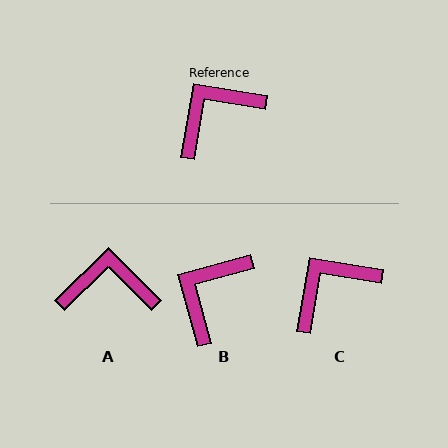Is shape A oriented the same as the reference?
No, it is off by about 35 degrees.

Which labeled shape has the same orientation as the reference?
C.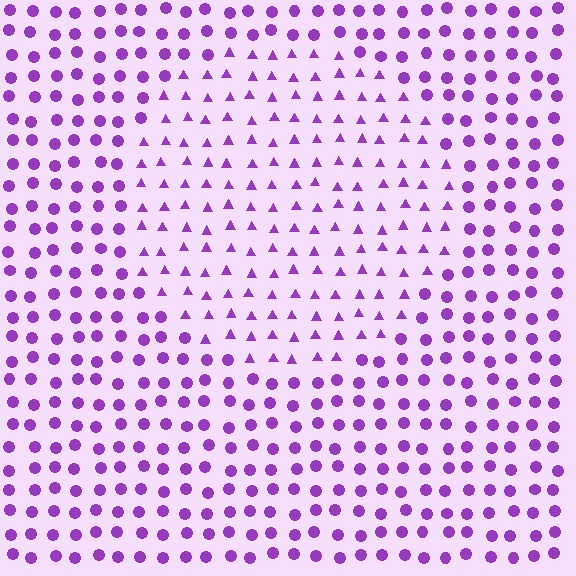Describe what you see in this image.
The image is filled with small purple elements arranged in a uniform grid. A circle-shaped region contains triangles, while the surrounding area contains circles. The boundary is defined purely by the change in element shape.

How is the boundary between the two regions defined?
The boundary is defined by a change in element shape: triangles inside vs. circles outside. All elements share the same color and spacing.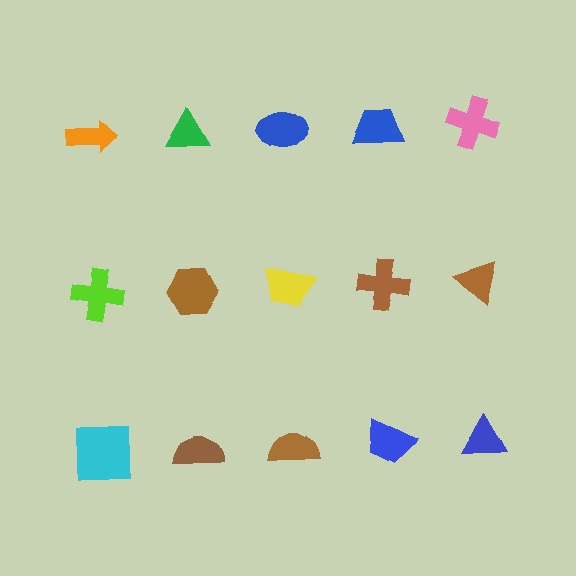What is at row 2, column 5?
A brown triangle.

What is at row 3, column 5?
A blue triangle.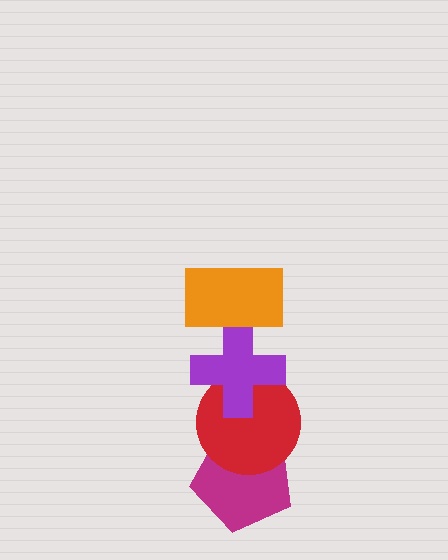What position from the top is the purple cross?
The purple cross is 2nd from the top.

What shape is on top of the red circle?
The purple cross is on top of the red circle.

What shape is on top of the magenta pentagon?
The red circle is on top of the magenta pentagon.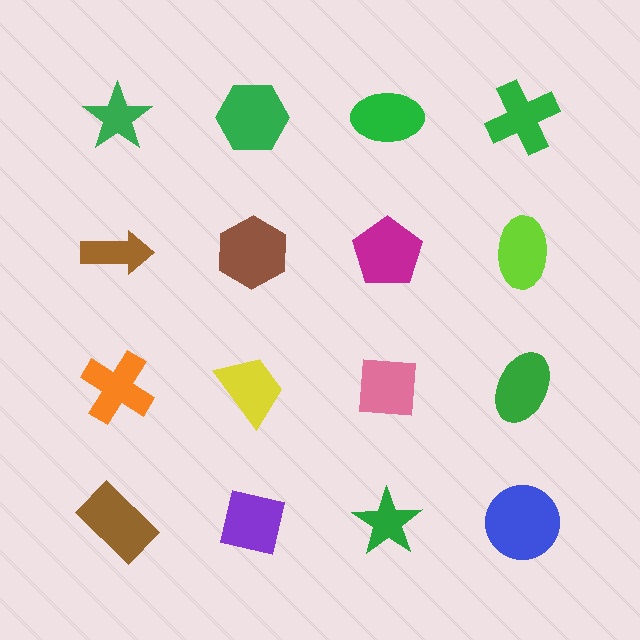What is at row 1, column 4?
A green cross.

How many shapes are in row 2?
4 shapes.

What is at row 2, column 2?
A brown hexagon.